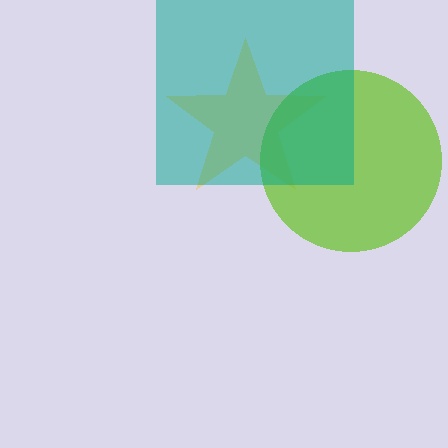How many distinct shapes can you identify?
There are 3 distinct shapes: a yellow star, a lime circle, a teal square.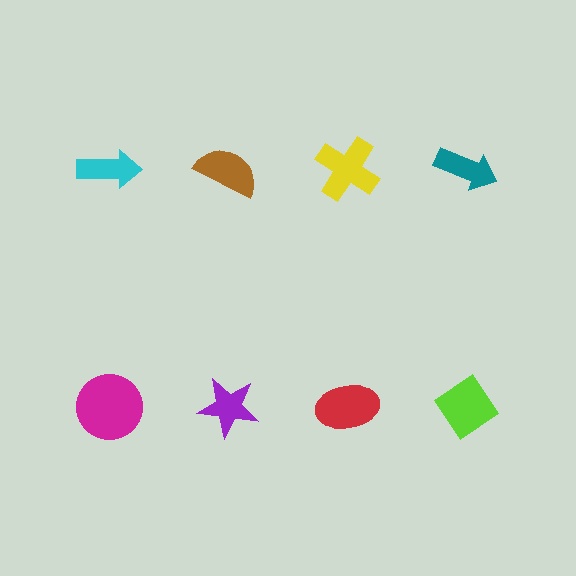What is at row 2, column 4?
A lime diamond.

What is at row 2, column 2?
A purple star.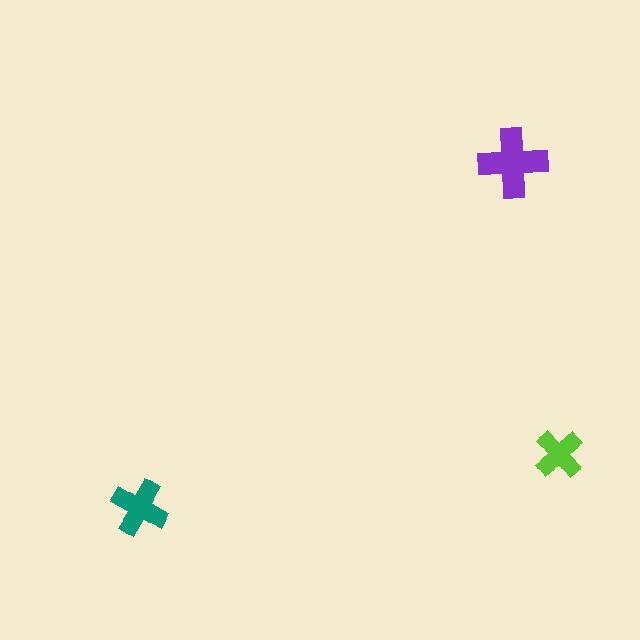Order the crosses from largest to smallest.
the purple one, the teal one, the lime one.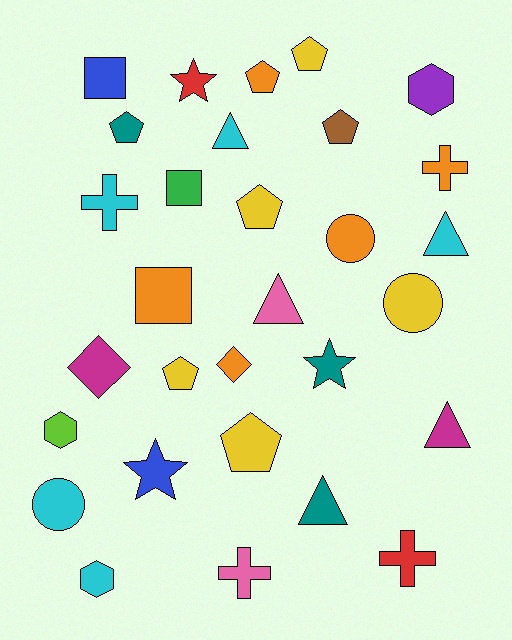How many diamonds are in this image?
There are 2 diamonds.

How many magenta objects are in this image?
There are 2 magenta objects.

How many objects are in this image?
There are 30 objects.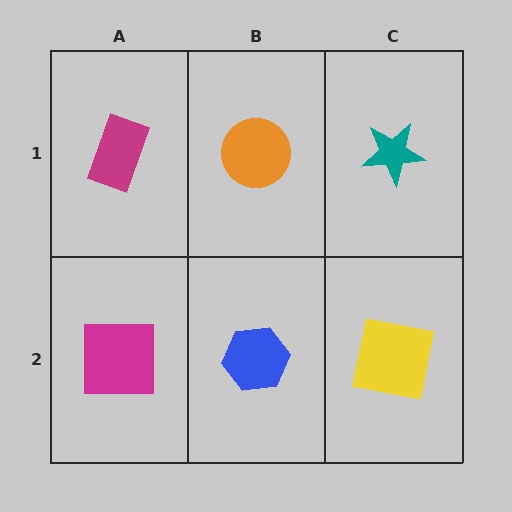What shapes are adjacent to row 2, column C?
A teal star (row 1, column C), a blue hexagon (row 2, column B).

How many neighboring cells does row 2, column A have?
2.